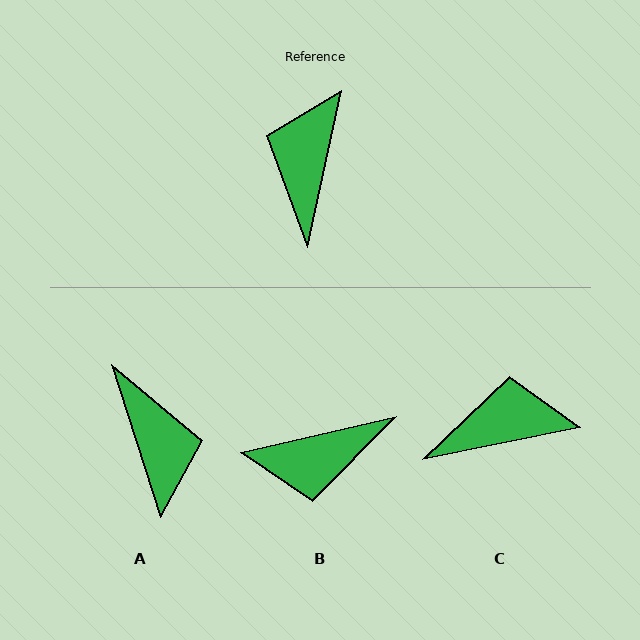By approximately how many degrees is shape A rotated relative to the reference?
Approximately 150 degrees clockwise.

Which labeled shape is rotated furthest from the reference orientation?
A, about 150 degrees away.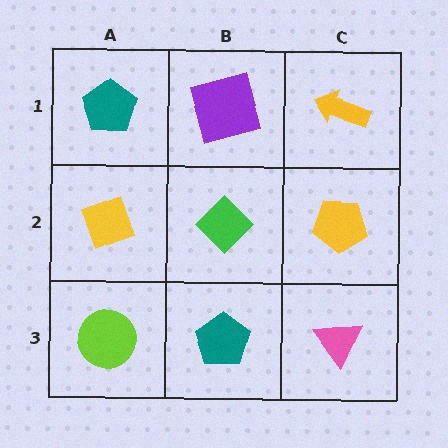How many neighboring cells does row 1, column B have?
3.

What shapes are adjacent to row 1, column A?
A yellow diamond (row 2, column A), a purple square (row 1, column B).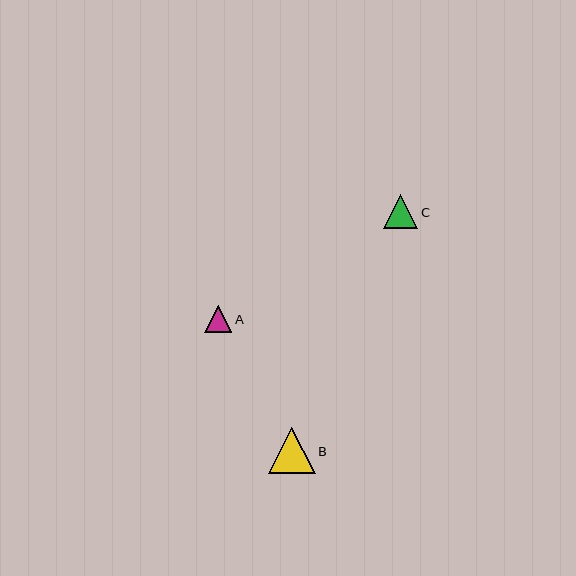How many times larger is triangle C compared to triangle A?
Triangle C is approximately 1.2 times the size of triangle A.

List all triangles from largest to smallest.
From largest to smallest: B, C, A.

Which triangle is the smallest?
Triangle A is the smallest with a size of approximately 27 pixels.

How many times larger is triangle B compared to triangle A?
Triangle B is approximately 1.7 times the size of triangle A.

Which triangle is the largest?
Triangle B is the largest with a size of approximately 46 pixels.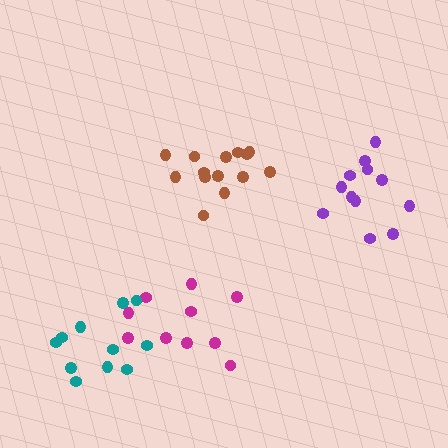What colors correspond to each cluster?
The clusters are colored: purple, brown, magenta, teal.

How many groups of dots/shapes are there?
There are 4 groups.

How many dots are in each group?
Group 1: 12 dots, Group 2: 14 dots, Group 3: 10 dots, Group 4: 11 dots (47 total).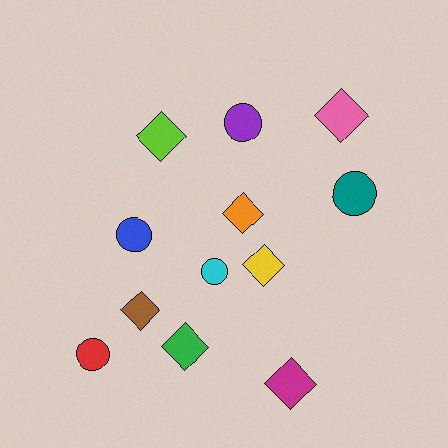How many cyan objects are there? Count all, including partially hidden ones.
There is 1 cyan object.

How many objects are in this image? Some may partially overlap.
There are 12 objects.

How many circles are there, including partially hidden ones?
There are 5 circles.